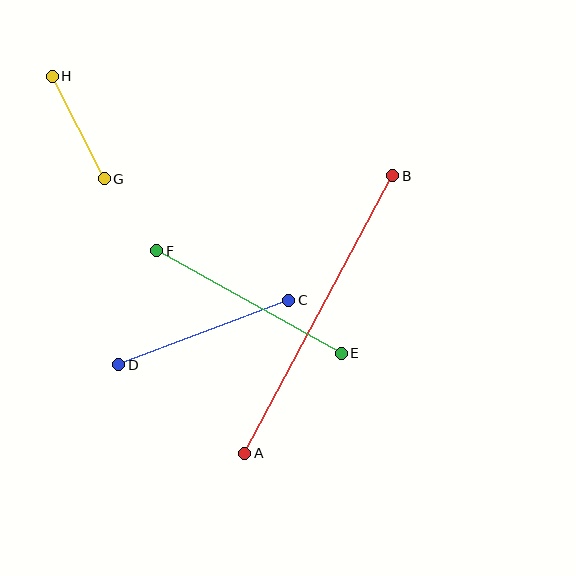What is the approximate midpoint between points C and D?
The midpoint is at approximately (204, 333) pixels.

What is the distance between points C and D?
The distance is approximately 182 pixels.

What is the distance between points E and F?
The distance is approximately 211 pixels.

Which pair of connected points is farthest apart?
Points A and B are farthest apart.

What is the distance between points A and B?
The distance is approximately 314 pixels.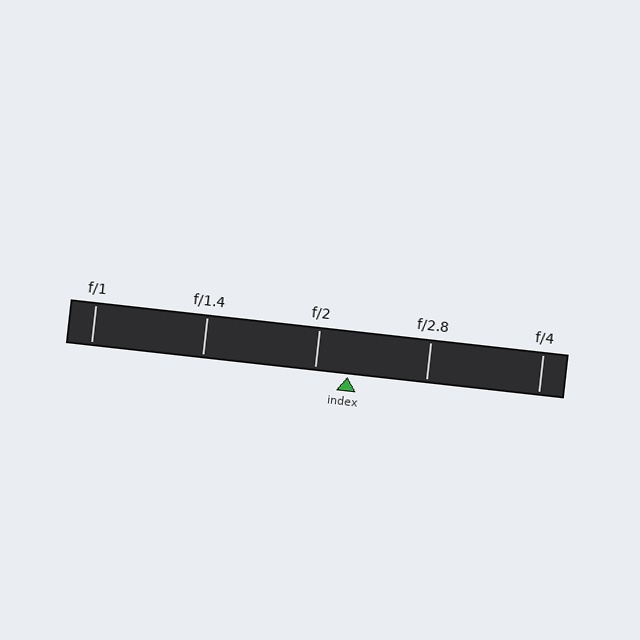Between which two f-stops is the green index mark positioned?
The index mark is between f/2 and f/2.8.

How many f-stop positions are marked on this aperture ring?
There are 5 f-stop positions marked.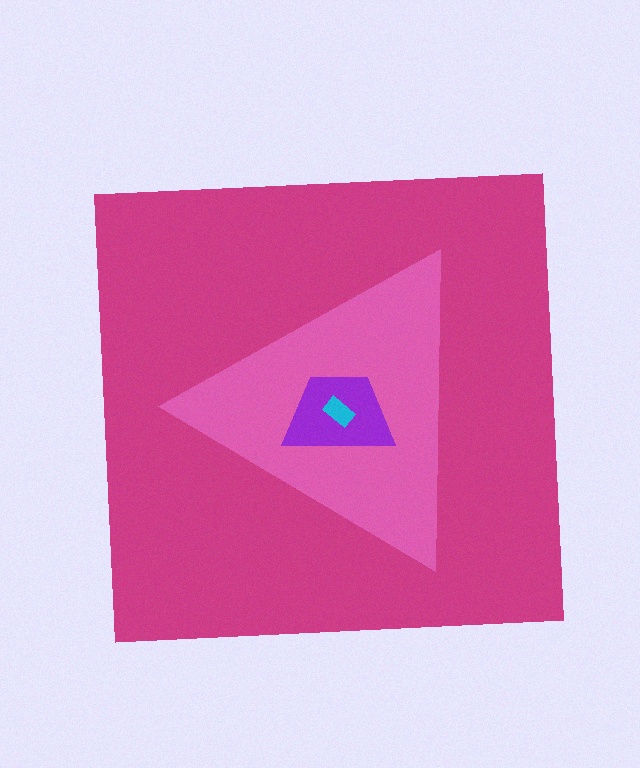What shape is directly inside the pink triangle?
The purple trapezoid.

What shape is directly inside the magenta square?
The pink triangle.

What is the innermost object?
The cyan rectangle.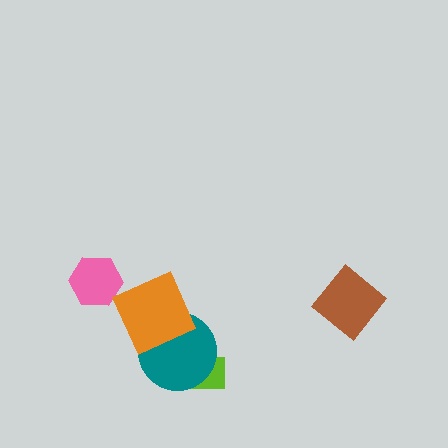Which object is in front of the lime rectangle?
The teal circle is in front of the lime rectangle.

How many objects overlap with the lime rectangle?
1 object overlaps with the lime rectangle.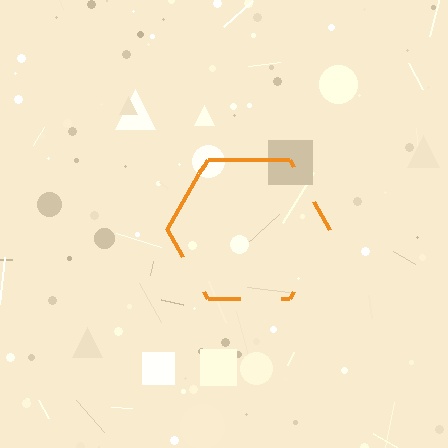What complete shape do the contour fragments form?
The contour fragments form a hexagon.